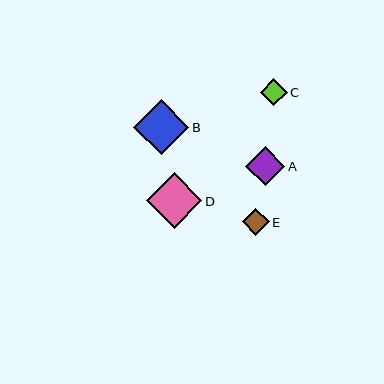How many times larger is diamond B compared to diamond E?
Diamond B is approximately 2.1 times the size of diamond E.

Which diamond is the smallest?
Diamond E is the smallest with a size of approximately 26 pixels.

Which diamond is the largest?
Diamond D is the largest with a size of approximately 55 pixels.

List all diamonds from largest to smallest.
From largest to smallest: D, B, A, C, E.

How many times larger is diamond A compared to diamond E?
Diamond A is approximately 1.5 times the size of diamond E.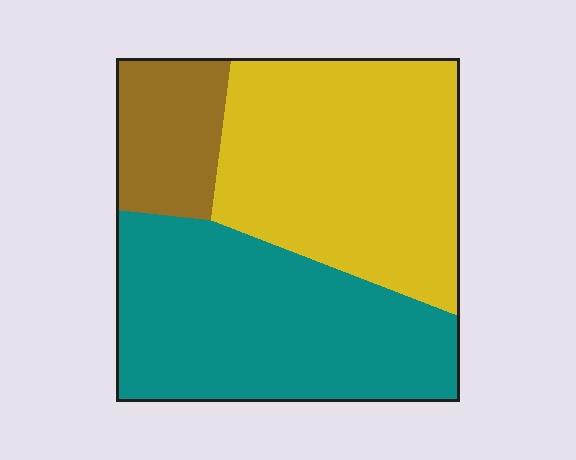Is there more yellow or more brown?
Yellow.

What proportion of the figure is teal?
Teal covers roughly 45% of the figure.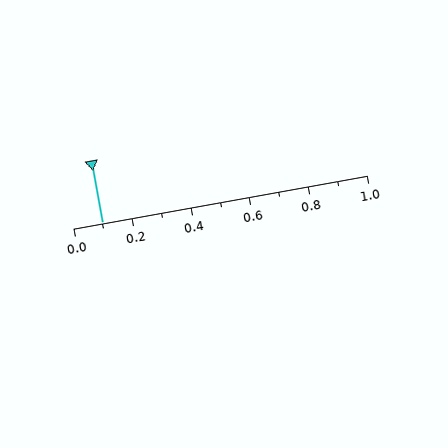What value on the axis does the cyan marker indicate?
The marker indicates approximately 0.1.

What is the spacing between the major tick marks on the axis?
The major ticks are spaced 0.2 apart.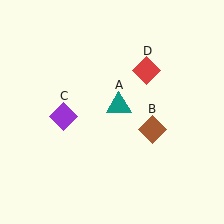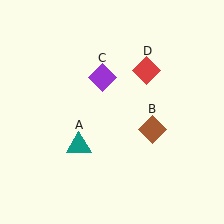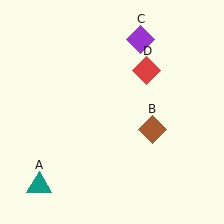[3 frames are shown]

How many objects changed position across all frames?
2 objects changed position: teal triangle (object A), purple diamond (object C).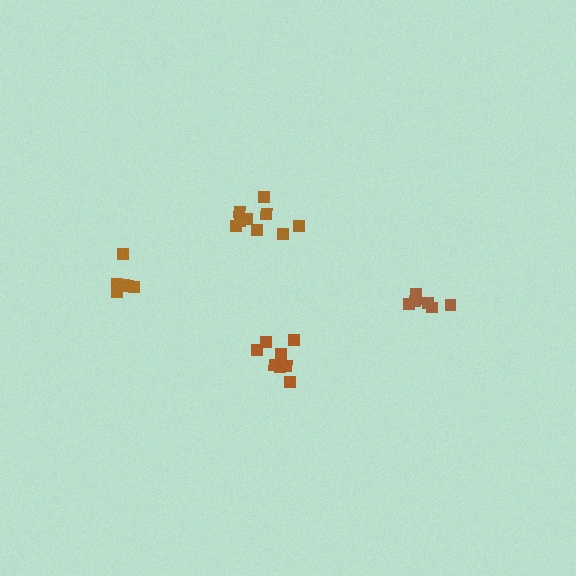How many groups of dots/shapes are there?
There are 4 groups.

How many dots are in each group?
Group 1: 9 dots, Group 2: 7 dots, Group 3: 8 dots, Group 4: 6 dots (30 total).